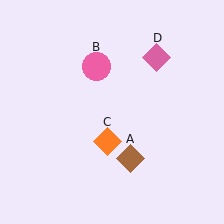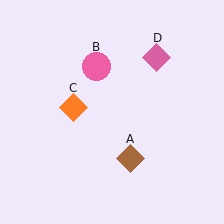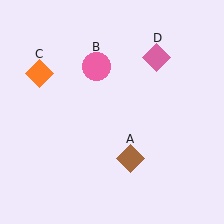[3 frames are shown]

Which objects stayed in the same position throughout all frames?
Brown diamond (object A) and pink circle (object B) and pink diamond (object D) remained stationary.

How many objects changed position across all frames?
1 object changed position: orange diamond (object C).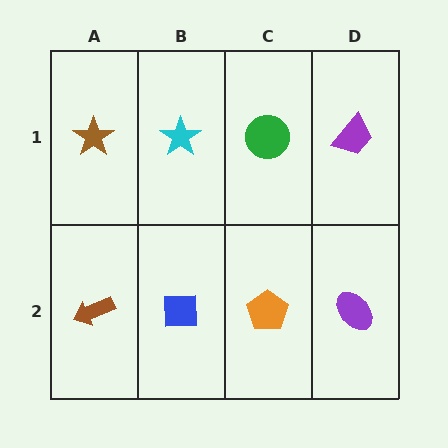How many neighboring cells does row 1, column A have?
2.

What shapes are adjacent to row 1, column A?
A brown arrow (row 2, column A), a cyan star (row 1, column B).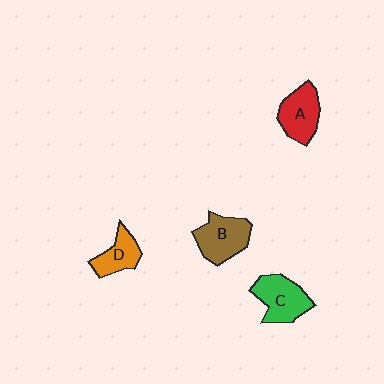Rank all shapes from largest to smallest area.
From largest to smallest: C (green), B (brown), A (red), D (orange).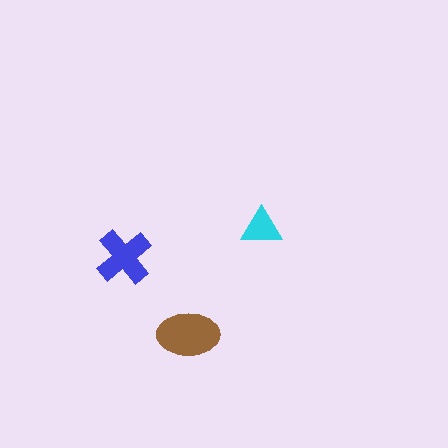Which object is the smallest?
The cyan triangle.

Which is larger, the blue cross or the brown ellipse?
The brown ellipse.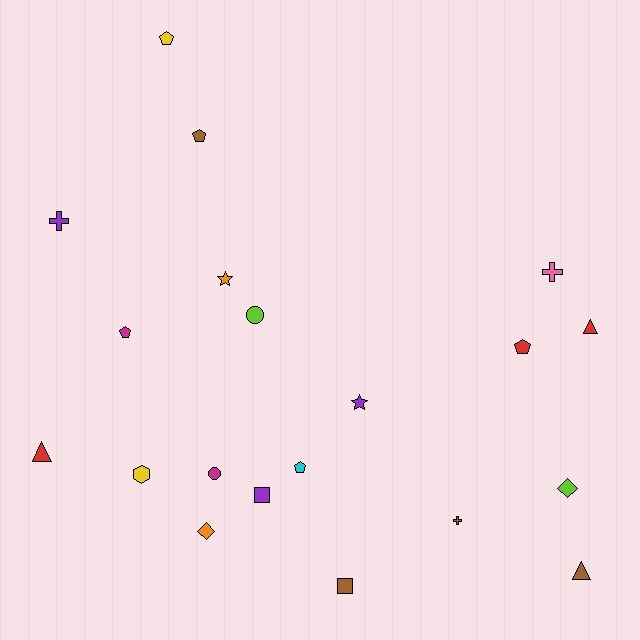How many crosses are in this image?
There are 3 crosses.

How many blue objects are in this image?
There are no blue objects.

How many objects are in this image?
There are 20 objects.